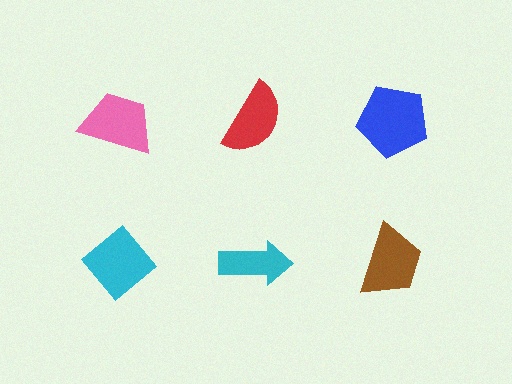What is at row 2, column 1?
A cyan diamond.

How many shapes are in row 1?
3 shapes.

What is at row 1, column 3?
A blue pentagon.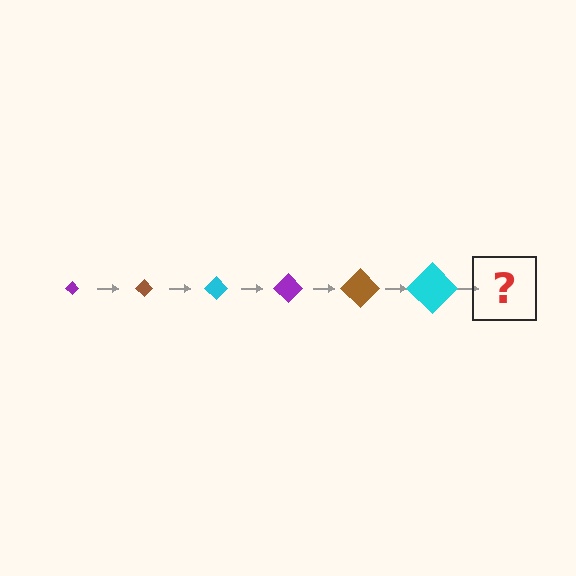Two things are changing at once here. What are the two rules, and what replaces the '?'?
The two rules are that the diamond grows larger each step and the color cycles through purple, brown, and cyan. The '?' should be a purple diamond, larger than the previous one.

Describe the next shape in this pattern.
It should be a purple diamond, larger than the previous one.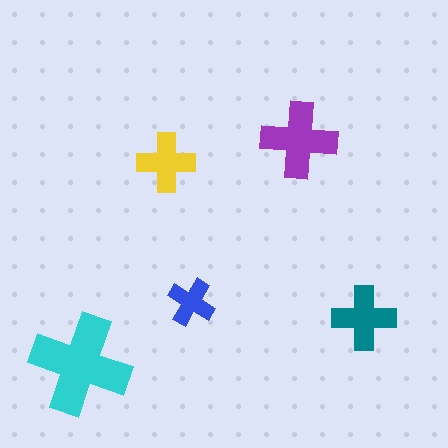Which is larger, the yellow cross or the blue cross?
The yellow one.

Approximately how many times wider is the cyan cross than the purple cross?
About 1.5 times wider.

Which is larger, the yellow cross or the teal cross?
The teal one.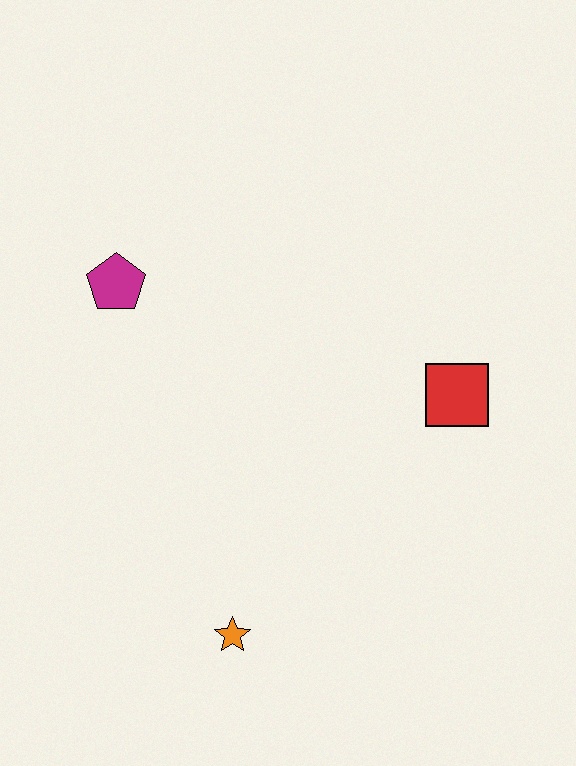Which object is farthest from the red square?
The magenta pentagon is farthest from the red square.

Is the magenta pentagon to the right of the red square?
No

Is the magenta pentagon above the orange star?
Yes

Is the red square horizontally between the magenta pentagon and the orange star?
No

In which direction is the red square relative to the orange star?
The red square is above the orange star.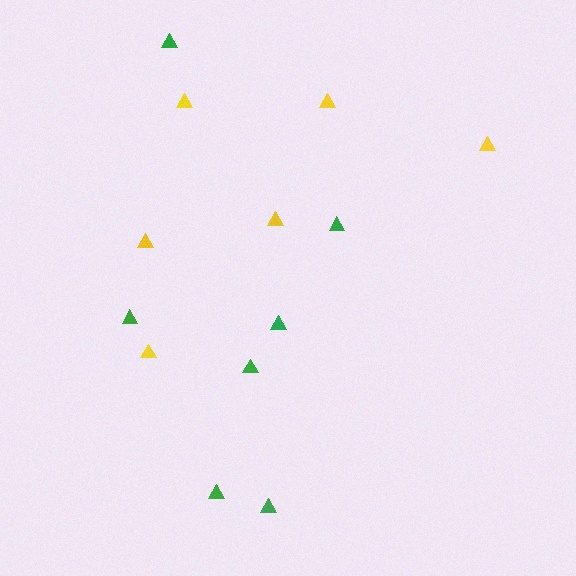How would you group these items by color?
There are 2 groups: one group of yellow triangles (6) and one group of green triangles (7).